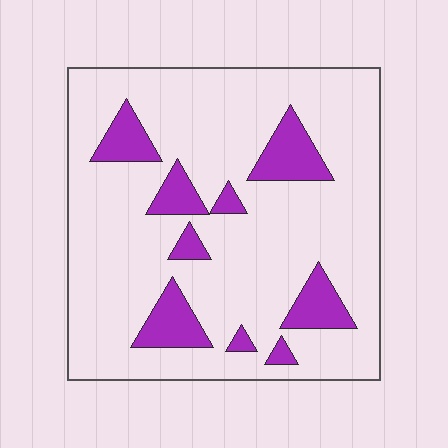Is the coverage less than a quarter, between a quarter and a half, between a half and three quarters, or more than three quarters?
Less than a quarter.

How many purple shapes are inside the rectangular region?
9.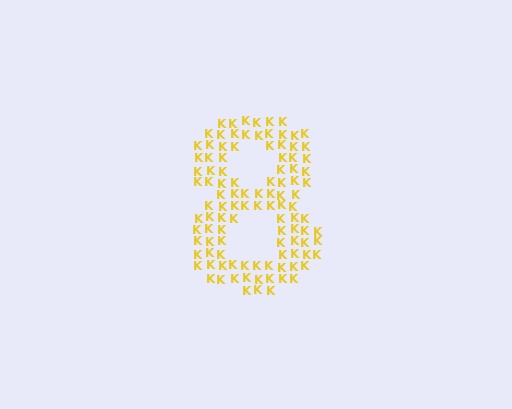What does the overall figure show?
The overall figure shows the digit 8.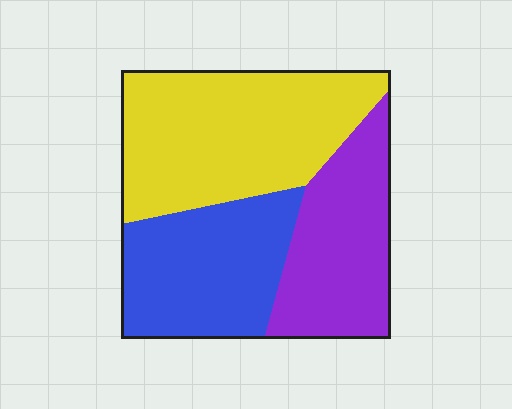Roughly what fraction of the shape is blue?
Blue takes up about one third (1/3) of the shape.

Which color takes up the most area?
Yellow, at roughly 40%.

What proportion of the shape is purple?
Purple covers 28% of the shape.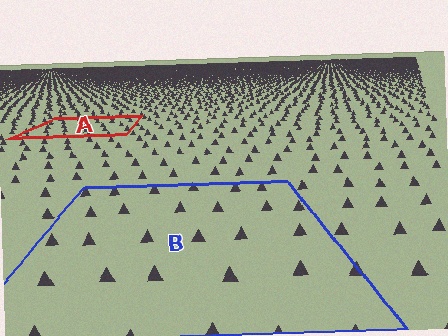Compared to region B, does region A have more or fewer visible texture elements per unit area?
Region A has more texture elements per unit area — they are packed more densely because it is farther away.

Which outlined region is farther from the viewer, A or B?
Region A is farther from the viewer — the texture elements inside it appear smaller and more densely packed.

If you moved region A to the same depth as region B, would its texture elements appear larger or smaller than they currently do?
They would appear larger. At a closer depth, the same texture elements are projected at a bigger on-screen size.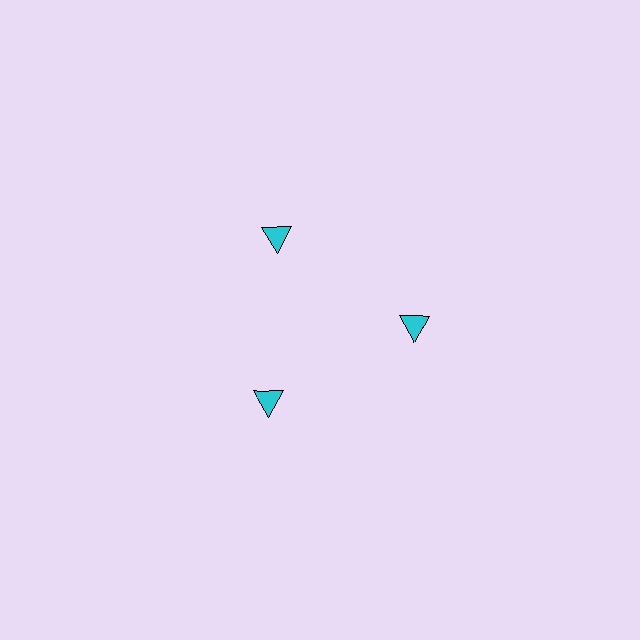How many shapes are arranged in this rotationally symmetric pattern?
There are 3 shapes, arranged in 3 groups of 1.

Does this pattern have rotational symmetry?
Yes, this pattern has 3-fold rotational symmetry. It looks the same after rotating 120 degrees around the center.